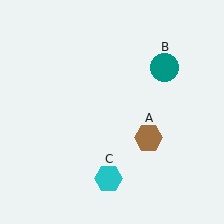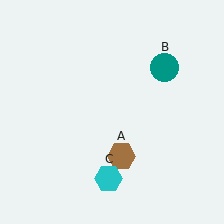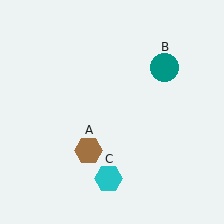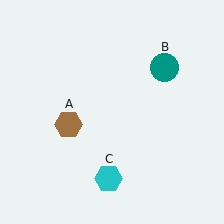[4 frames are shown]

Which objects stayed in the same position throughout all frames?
Teal circle (object B) and cyan hexagon (object C) remained stationary.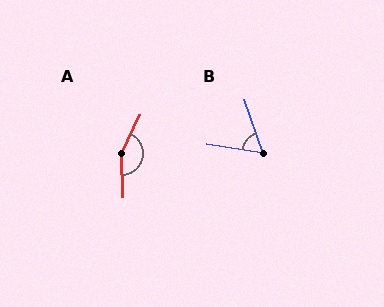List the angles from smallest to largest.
B (62°), A (153°).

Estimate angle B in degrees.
Approximately 62 degrees.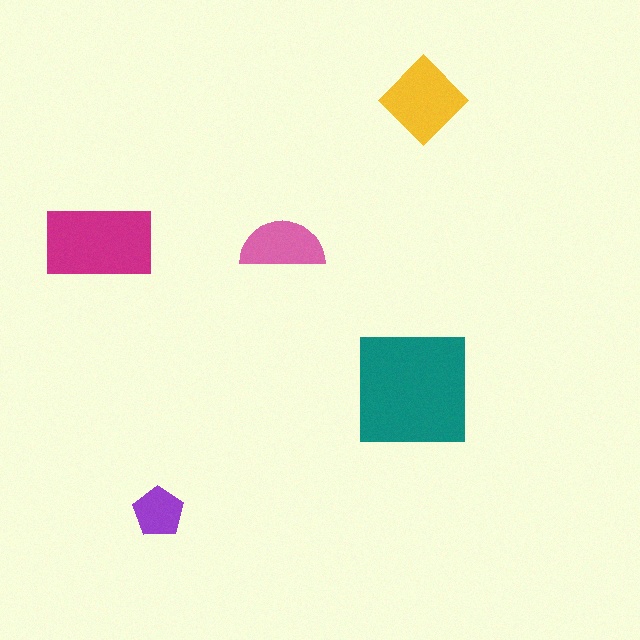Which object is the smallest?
The purple pentagon.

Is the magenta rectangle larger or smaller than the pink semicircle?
Larger.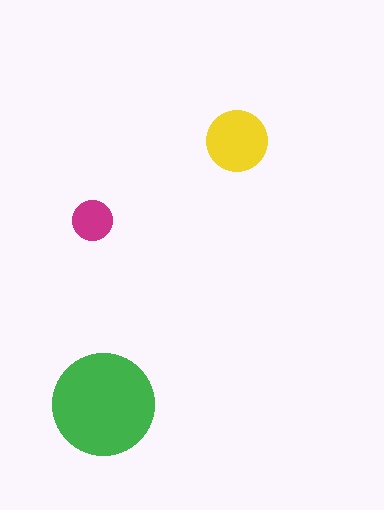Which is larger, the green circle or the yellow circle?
The green one.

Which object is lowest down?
The green circle is bottommost.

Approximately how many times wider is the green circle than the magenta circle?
About 2.5 times wider.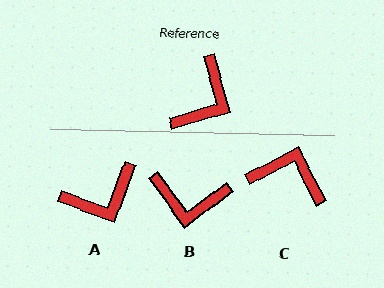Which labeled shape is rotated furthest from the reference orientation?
C, about 101 degrees away.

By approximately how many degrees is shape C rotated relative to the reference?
Approximately 101 degrees counter-clockwise.